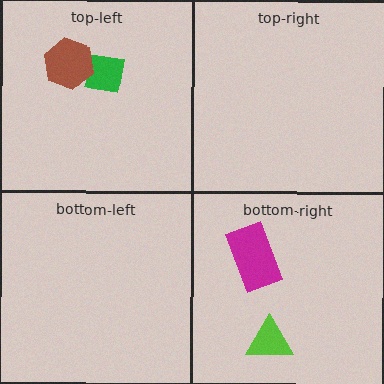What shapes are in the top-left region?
The green square, the brown hexagon.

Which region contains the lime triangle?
The bottom-right region.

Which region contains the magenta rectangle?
The bottom-right region.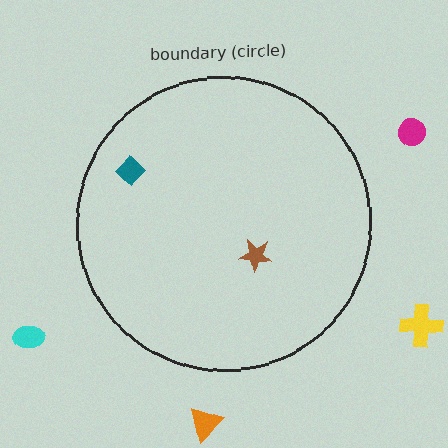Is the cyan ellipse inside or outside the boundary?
Outside.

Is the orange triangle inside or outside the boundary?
Outside.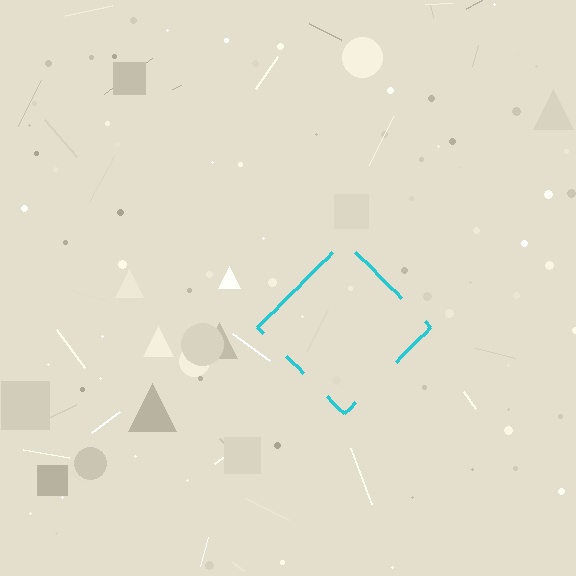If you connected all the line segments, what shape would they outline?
They would outline a diamond.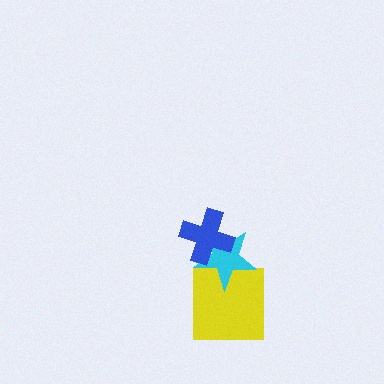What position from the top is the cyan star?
The cyan star is 2nd from the top.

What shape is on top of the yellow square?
The cyan star is on top of the yellow square.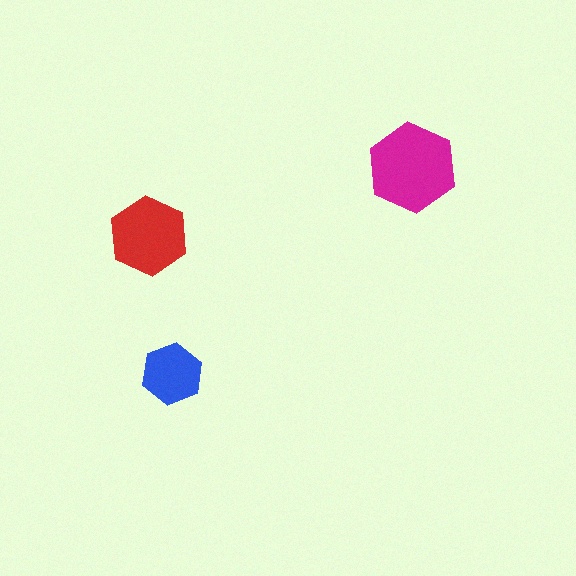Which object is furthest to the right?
The magenta hexagon is rightmost.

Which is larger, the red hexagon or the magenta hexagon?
The magenta one.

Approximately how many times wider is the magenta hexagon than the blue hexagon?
About 1.5 times wider.